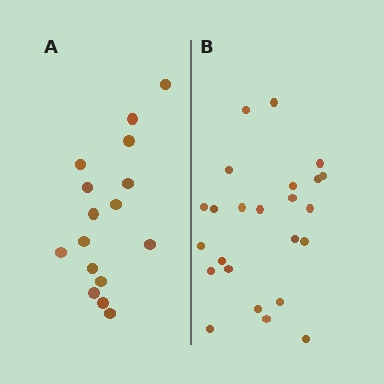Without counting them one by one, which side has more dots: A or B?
Region B (the right region) has more dots.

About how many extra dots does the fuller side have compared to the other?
Region B has roughly 8 or so more dots than region A.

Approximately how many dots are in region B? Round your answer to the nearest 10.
About 20 dots. (The exact count is 24, which rounds to 20.)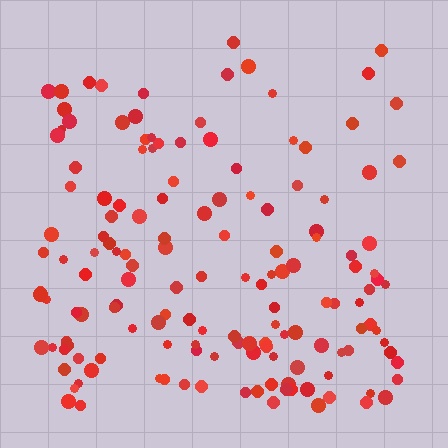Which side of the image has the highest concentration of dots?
The bottom.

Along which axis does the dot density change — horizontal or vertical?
Vertical.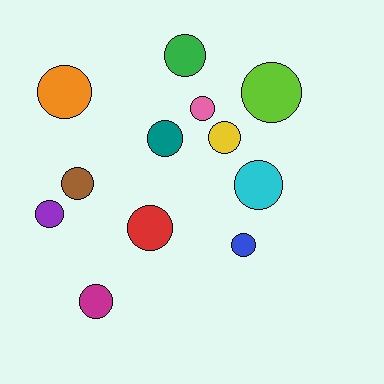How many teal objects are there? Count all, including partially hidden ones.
There is 1 teal object.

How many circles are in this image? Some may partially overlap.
There are 12 circles.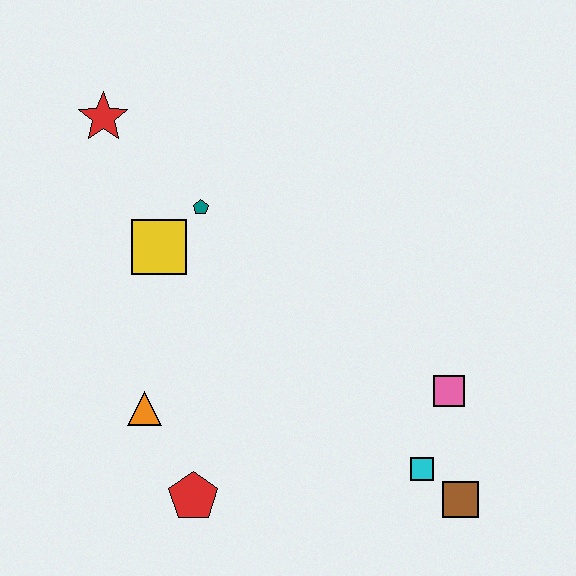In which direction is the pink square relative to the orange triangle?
The pink square is to the right of the orange triangle.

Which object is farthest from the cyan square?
The red star is farthest from the cyan square.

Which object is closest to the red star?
The teal pentagon is closest to the red star.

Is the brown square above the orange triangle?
No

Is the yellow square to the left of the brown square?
Yes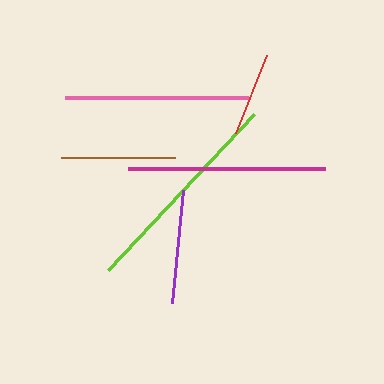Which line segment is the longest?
The lime line is the longest at approximately 213 pixels.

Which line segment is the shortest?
The red line is the shortest at approximately 84 pixels.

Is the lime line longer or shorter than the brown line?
The lime line is longer than the brown line.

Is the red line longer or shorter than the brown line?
The brown line is longer than the red line.